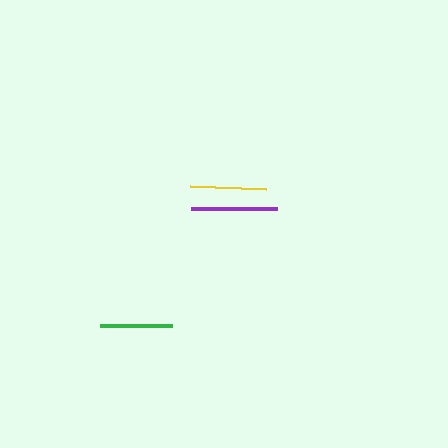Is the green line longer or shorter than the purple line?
The purple line is longer than the green line.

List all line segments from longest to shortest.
From longest to shortest: purple, yellow, green.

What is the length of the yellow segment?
The yellow segment is approximately 76 pixels long.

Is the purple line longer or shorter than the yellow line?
The purple line is longer than the yellow line.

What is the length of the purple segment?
The purple segment is approximately 86 pixels long.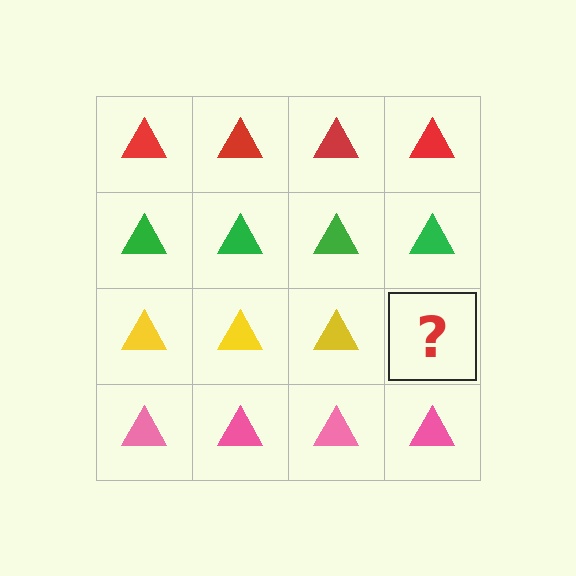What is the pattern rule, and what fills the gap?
The rule is that each row has a consistent color. The gap should be filled with a yellow triangle.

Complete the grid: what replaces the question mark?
The question mark should be replaced with a yellow triangle.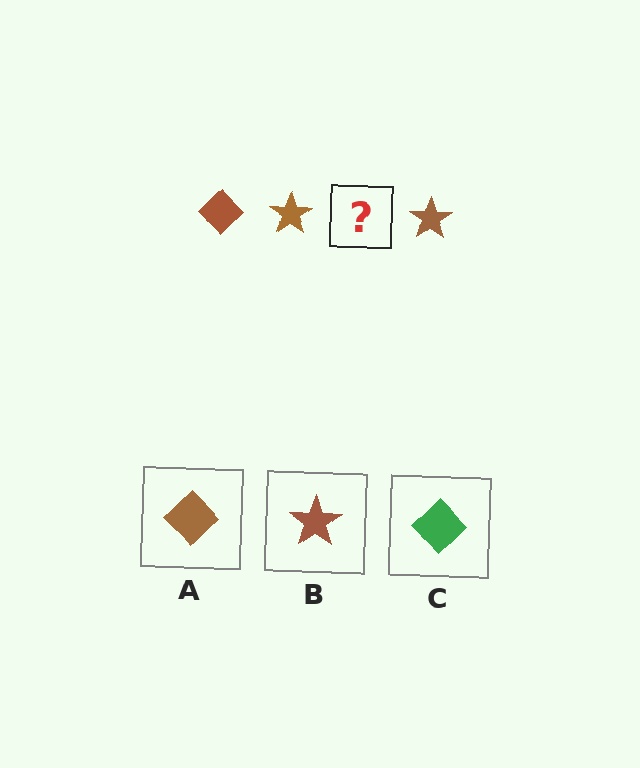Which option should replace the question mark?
Option A.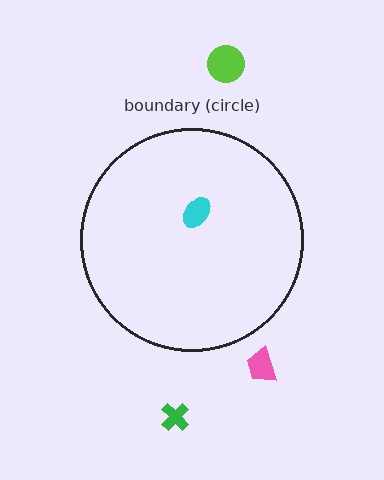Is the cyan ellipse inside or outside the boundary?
Inside.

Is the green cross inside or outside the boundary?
Outside.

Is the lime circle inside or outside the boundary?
Outside.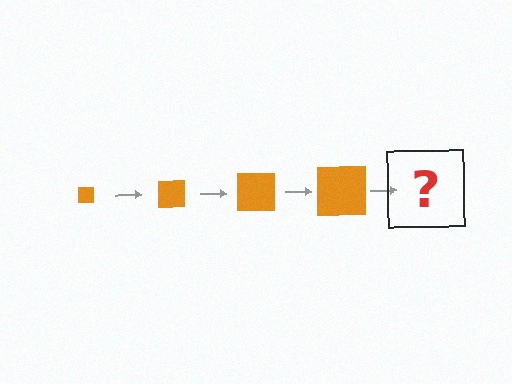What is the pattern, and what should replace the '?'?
The pattern is that the square gets progressively larger each step. The '?' should be an orange square, larger than the previous one.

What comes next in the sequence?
The next element should be an orange square, larger than the previous one.